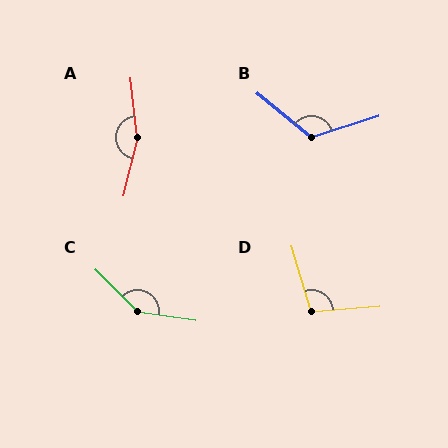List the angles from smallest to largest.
D (101°), B (123°), C (144°), A (159°).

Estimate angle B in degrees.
Approximately 123 degrees.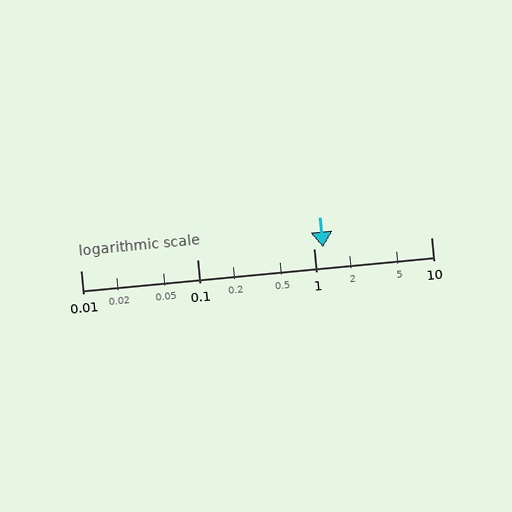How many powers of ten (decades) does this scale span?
The scale spans 3 decades, from 0.01 to 10.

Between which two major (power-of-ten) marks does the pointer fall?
The pointer is between 1 and 10.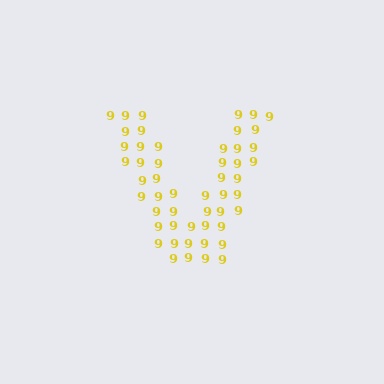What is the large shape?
The large shape is the letter V.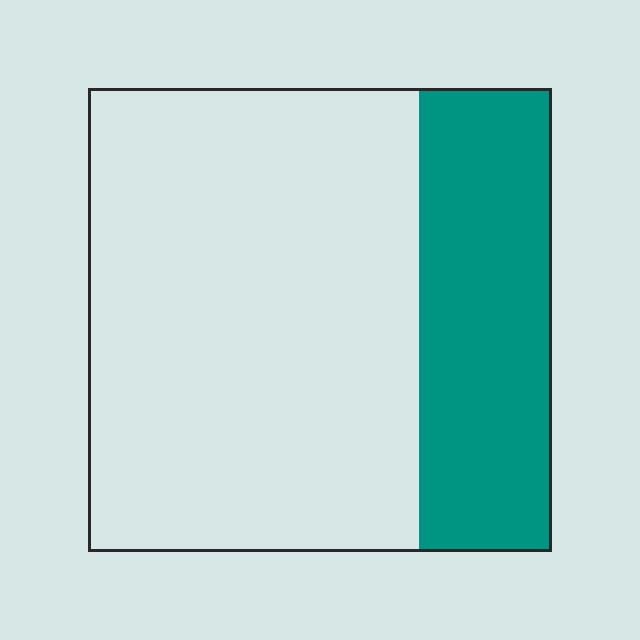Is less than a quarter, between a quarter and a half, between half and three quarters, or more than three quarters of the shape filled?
Between a quarter and a half.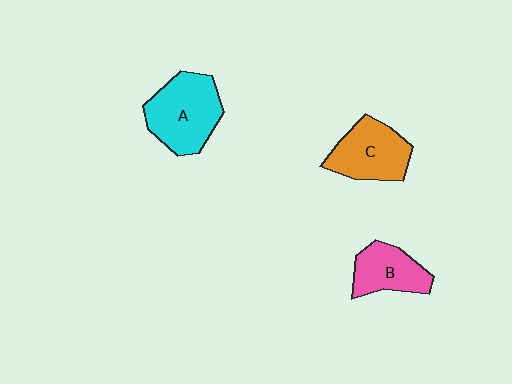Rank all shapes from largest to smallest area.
From largest to smallest: A (cyan), C (orange), B (pink).